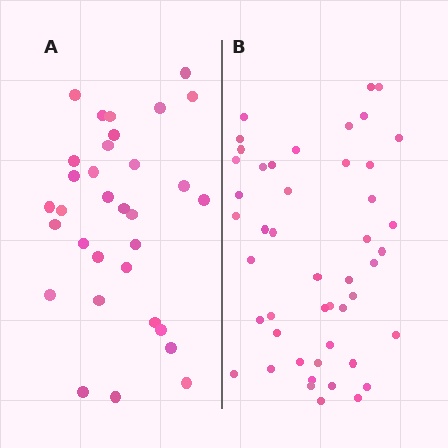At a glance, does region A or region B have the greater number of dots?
Region B (the right region) has more dots.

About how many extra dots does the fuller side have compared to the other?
Region B has approximately 15 more dots than region A.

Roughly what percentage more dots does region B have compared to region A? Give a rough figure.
About 45% more.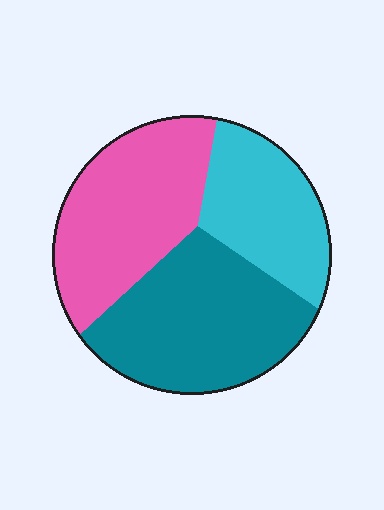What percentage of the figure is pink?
Pink covers around 35% of the figure.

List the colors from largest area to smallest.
From largest to smallest: teal, pink, cyan.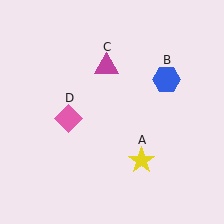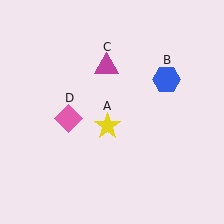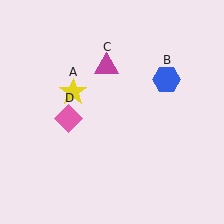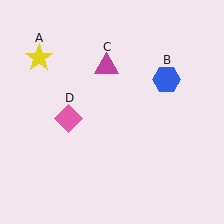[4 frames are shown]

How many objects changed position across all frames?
1 object changed position: yellow star (object A).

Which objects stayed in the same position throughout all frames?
Blue hexagon (object B) and magenta triangle (object C) and pink diamond (object D) remained stationary.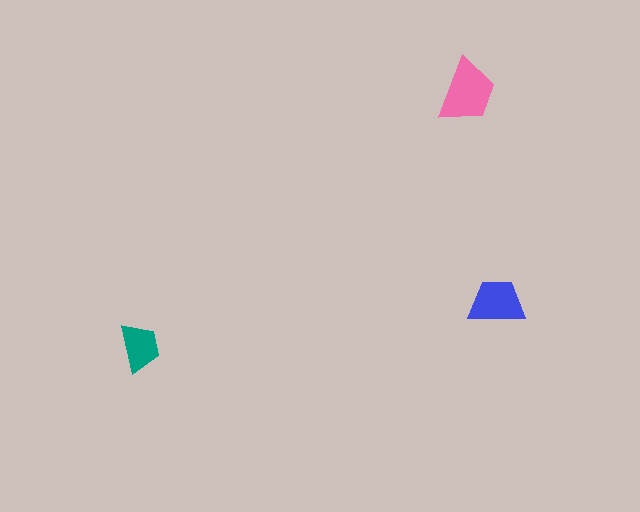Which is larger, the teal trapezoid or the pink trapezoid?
The pink one.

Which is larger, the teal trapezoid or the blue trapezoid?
The blue one.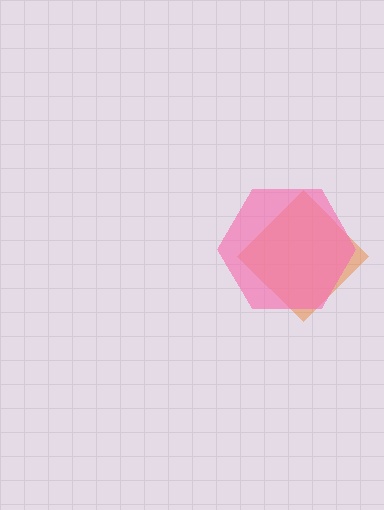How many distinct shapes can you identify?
There are 2 distinct shapes: an orange diamond, a pink hexagon.